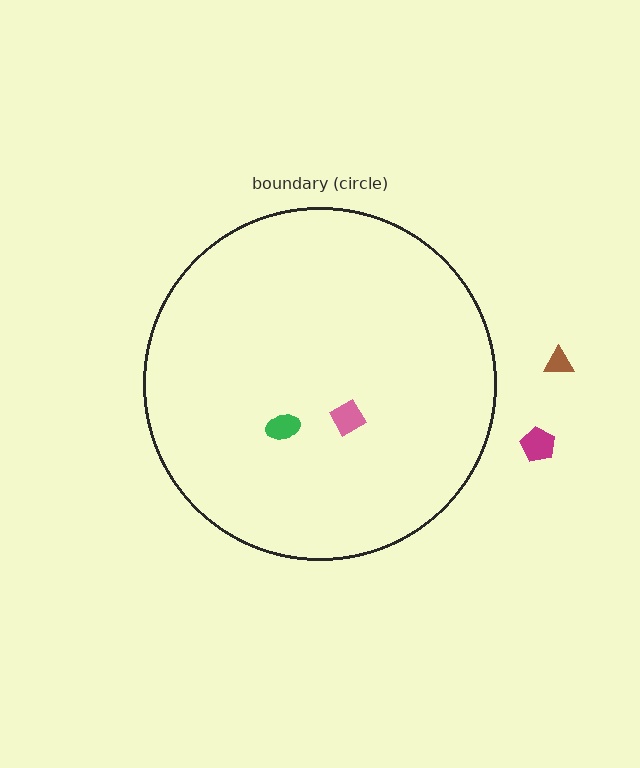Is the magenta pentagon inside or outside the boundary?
Outside.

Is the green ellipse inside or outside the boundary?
Inside.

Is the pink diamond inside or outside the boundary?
Inside.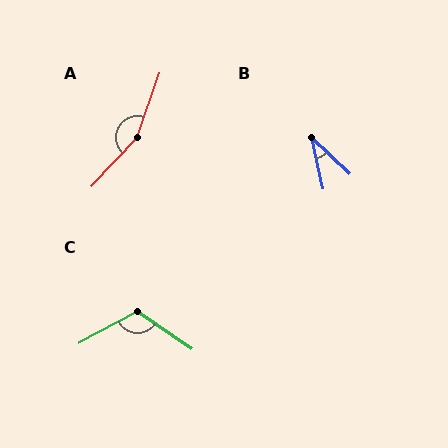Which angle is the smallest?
B, at approximately 35 degrees.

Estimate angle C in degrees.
Approximately 117 degrees.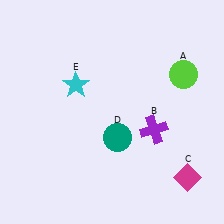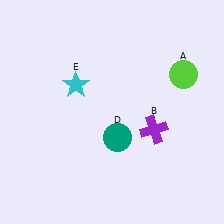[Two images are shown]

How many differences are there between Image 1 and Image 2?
There is 1 difference between the two images.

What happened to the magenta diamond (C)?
The magenta diamond (C) was removed in Image 2. It was in the bottom-right area of Image 1.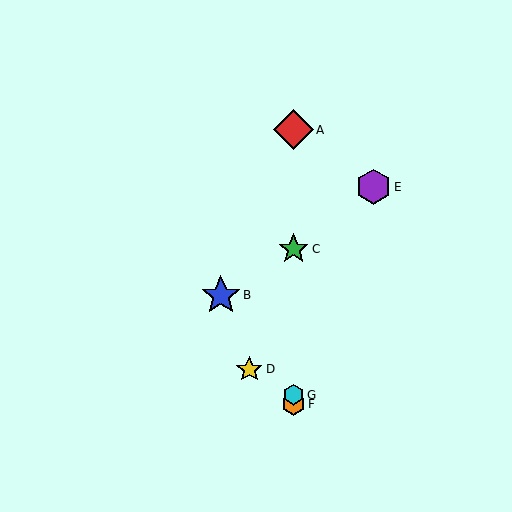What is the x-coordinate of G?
Object G is at x≈294.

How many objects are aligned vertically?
4 objects (A, C, F, G) are aligned vertically.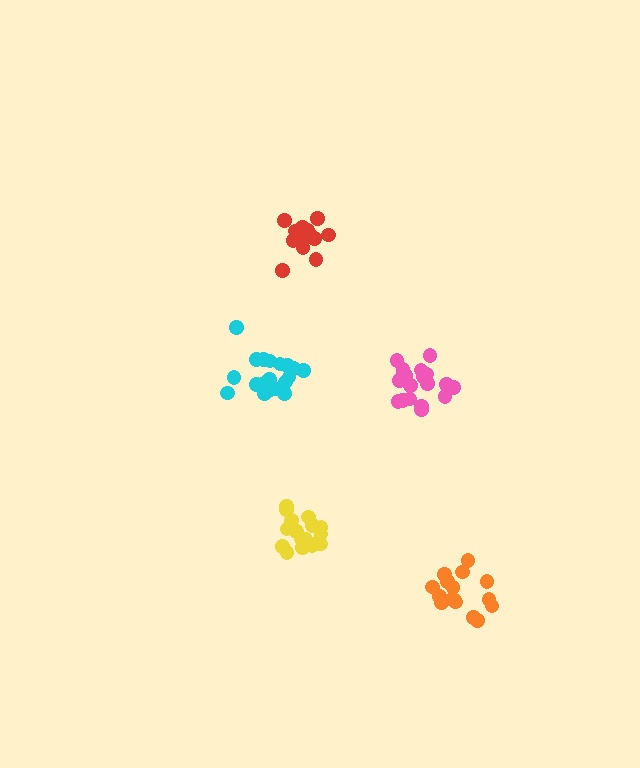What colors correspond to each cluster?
The clusters are colored: pink, orange, yellow, cyan, red.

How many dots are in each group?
Group 1: 19 dots, Group 2: 17 dots, Group 3: 17 dots, Group 4: 19 dots, Group 5: 16 dots (88 total).